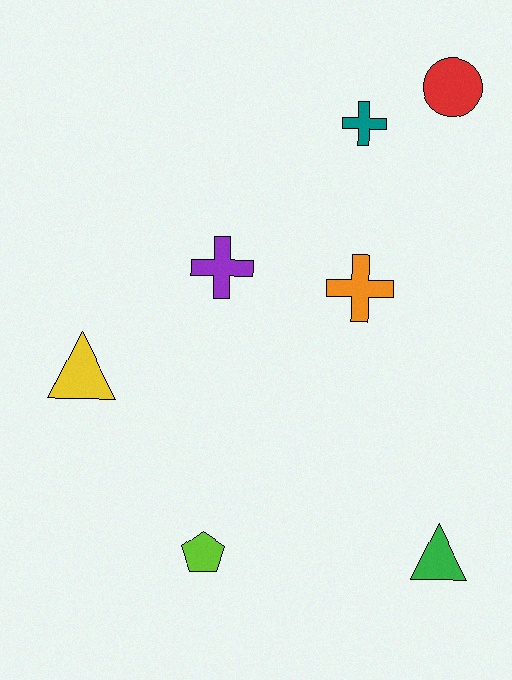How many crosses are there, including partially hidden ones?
There are 3 crosses.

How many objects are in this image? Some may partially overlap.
There are 7 objects.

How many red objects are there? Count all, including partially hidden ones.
There is 1 red object.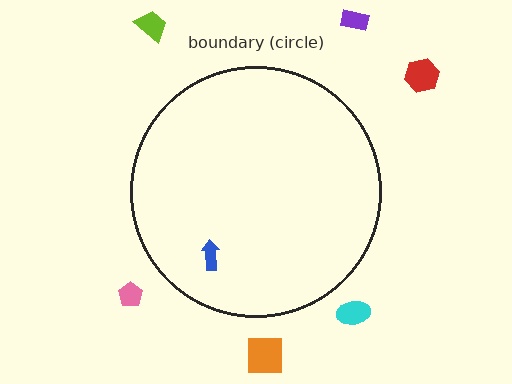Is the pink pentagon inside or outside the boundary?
Outside.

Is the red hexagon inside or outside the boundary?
Outside.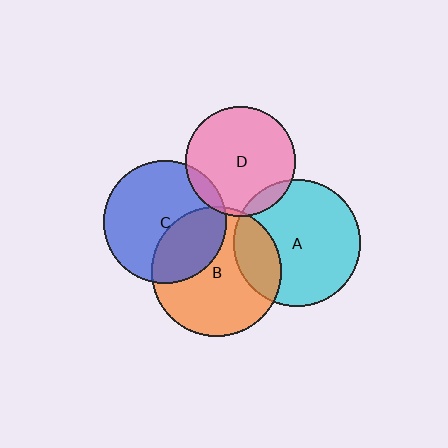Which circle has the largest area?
Circle B (orange).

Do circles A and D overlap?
Yes.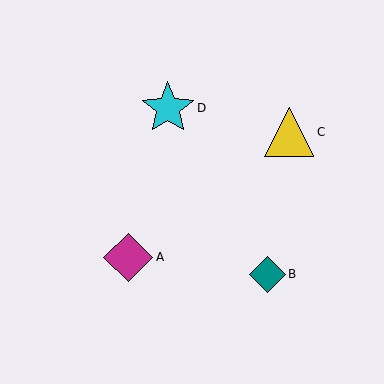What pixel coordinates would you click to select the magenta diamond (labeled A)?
Click at (128, 257) to select the magenta diamond A.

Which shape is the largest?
The cyan star (labeled D) is the largest.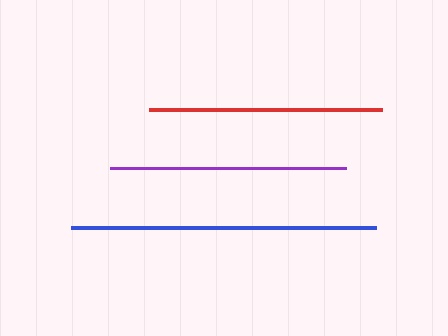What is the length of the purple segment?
The purple segment is approximately 236 pixels long.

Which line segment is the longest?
The blue line is the longest at approximately 305 pixels.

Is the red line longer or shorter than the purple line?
The purple line is longer than the red line.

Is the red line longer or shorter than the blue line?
The blue line is longer than the red line.